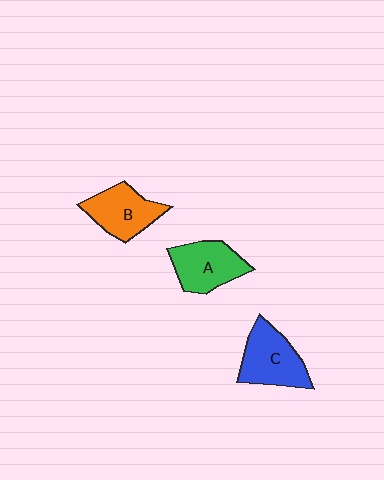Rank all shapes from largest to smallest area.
From largest to smallest: C (blue), A (green), B (orange).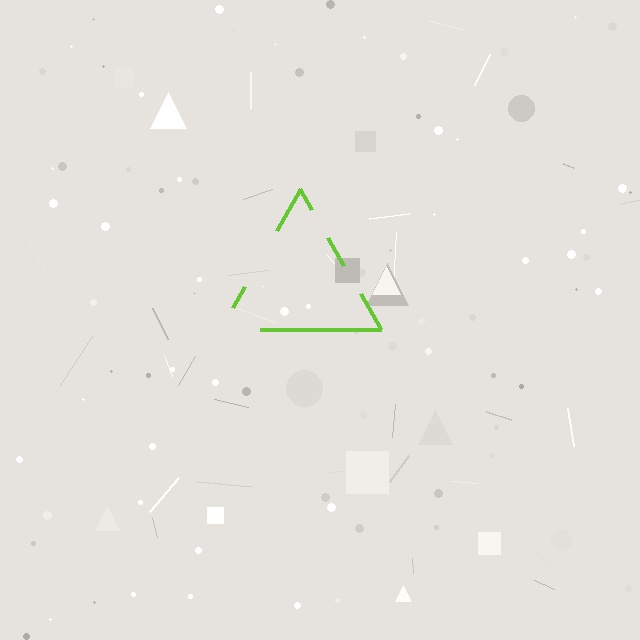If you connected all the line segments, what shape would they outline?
They would outline a triangle.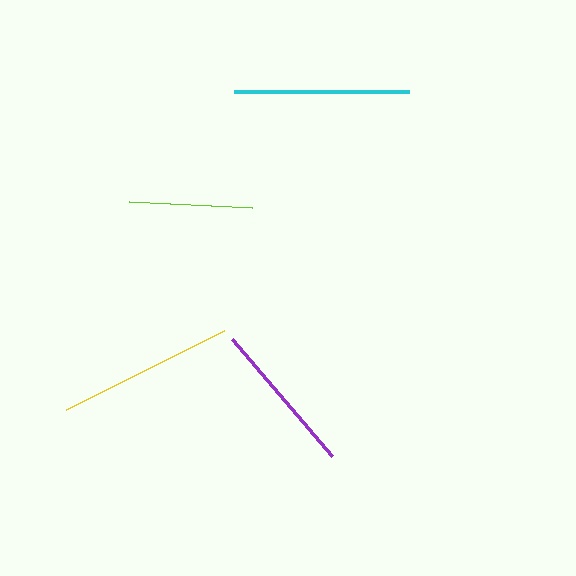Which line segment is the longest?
The yellow line is the longest at approximately 177 pixels.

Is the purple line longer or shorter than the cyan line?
The cyan line is longer than the purple line.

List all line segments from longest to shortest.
From longest to shortest: yellow, cyan, purple, lime.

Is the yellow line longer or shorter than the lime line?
The yellow line is longer than the lime line.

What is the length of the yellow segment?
The yellow segment is approximately 177 pixels long.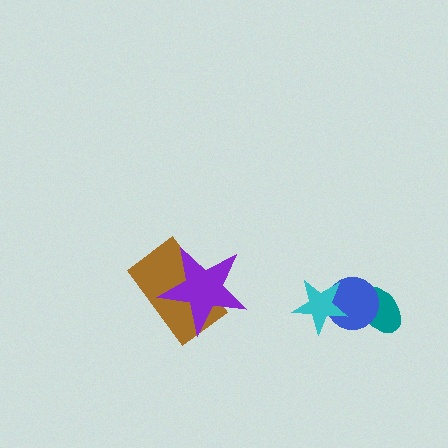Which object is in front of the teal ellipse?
The blue circle is in front of the teal ellipse.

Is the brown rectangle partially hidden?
Yes, it is partially covered by another shape.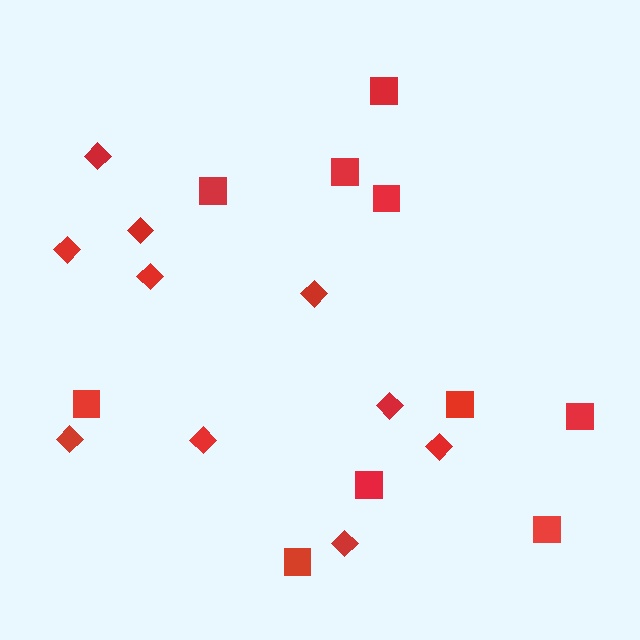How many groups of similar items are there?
There are 2 groups: one group of diamonds (10) and one group of squares (10).